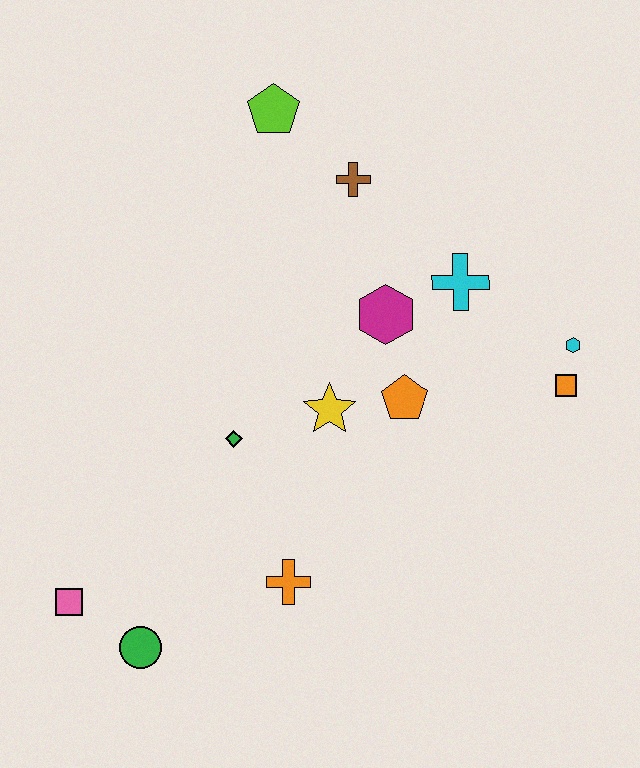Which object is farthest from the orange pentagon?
The pink square is farthest from the orange pentagon.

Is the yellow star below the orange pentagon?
Yes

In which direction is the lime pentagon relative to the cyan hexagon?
The lime pentagon is to the left of the cyan hexagon.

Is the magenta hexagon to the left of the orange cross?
No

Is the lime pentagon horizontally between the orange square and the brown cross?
No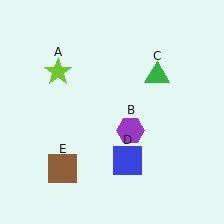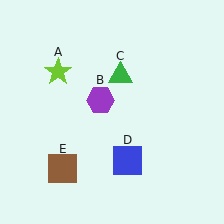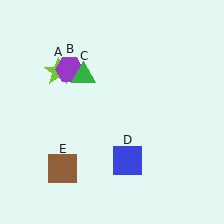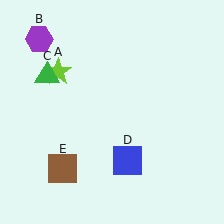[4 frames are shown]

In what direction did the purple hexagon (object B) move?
The purple hexagon (object B) moved up and to the left.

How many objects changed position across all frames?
2 objects changed position: purple hexagon (object B), green triangle (object C).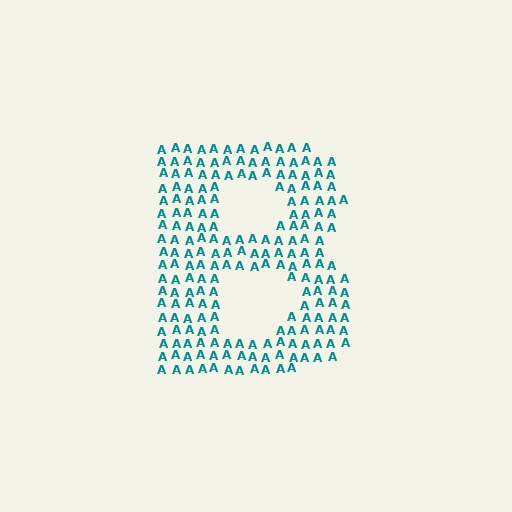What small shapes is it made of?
It is made of small letter A's.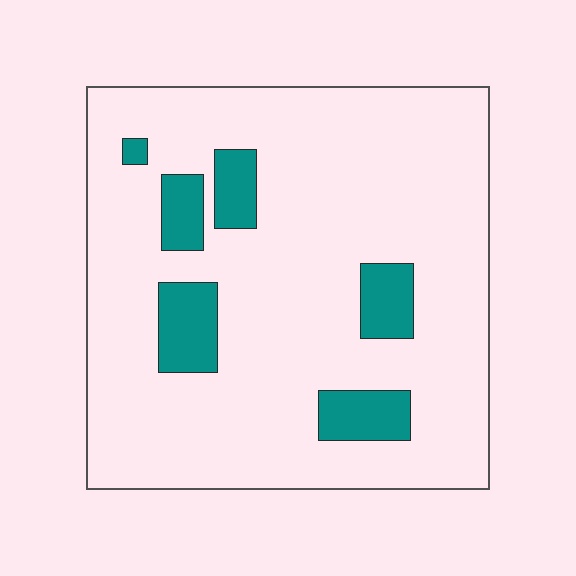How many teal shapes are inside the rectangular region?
6.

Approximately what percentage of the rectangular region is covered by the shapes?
Approximately 15%.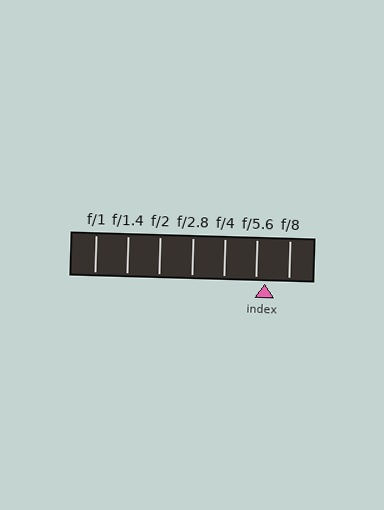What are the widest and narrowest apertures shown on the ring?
The widest aperture shown is f/1 and the narrowest is f/8.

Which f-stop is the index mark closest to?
The index mark is closest to f/5.6.